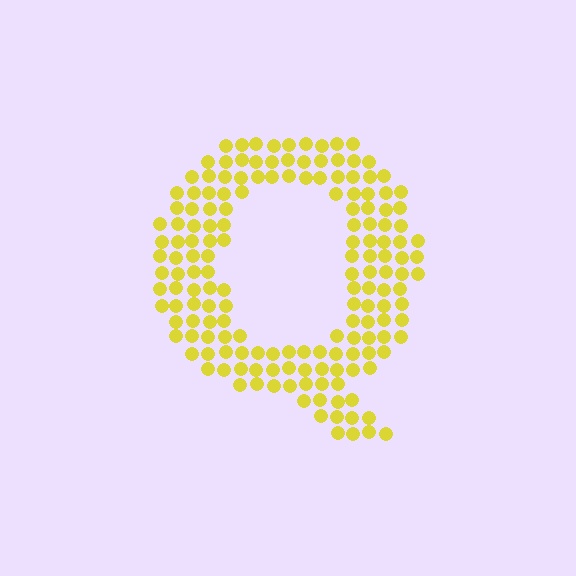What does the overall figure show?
The overall figure shows the letter Q.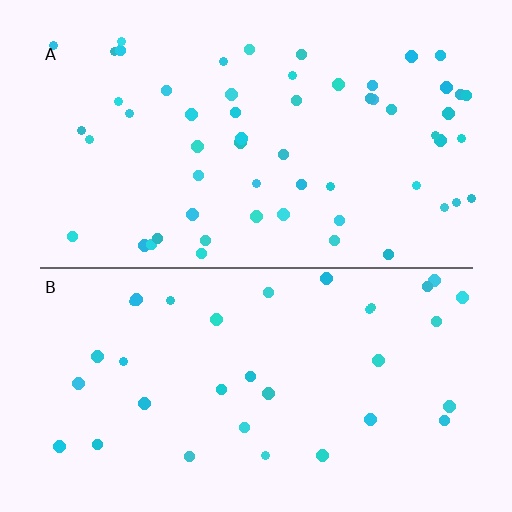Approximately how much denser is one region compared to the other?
Approximately 1.7× — region A over region B.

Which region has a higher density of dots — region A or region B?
A (the top).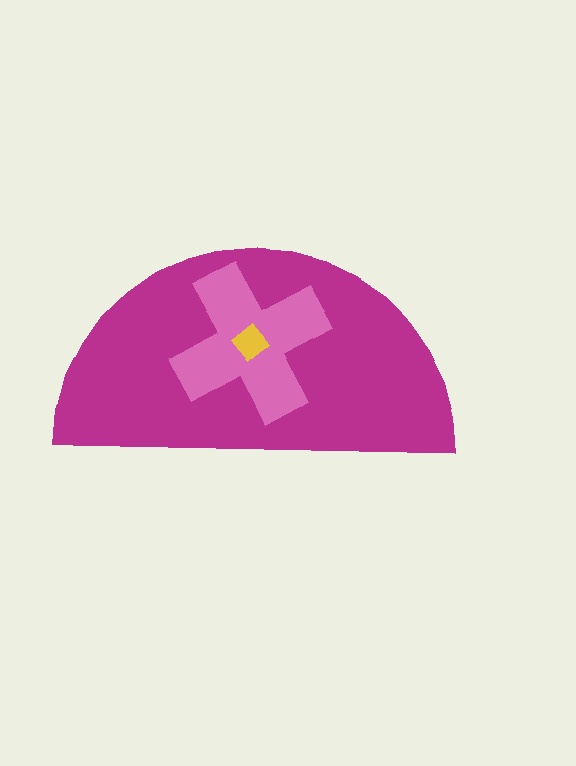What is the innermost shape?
The yellow diamond.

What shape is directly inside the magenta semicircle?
The pink cross.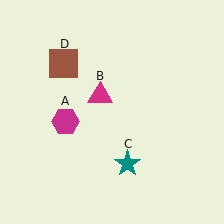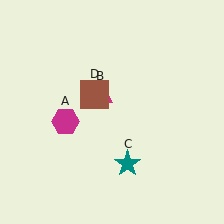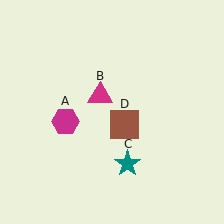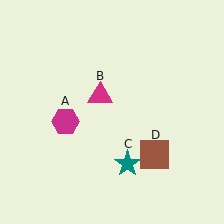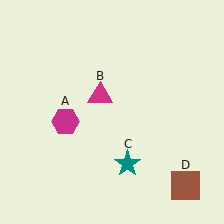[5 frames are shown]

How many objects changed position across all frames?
1 object changed position: brown square (object D).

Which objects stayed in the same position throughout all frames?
Magenta hexagon (object A) and magenta triangle (object B) and teal star (object C) remained stationary.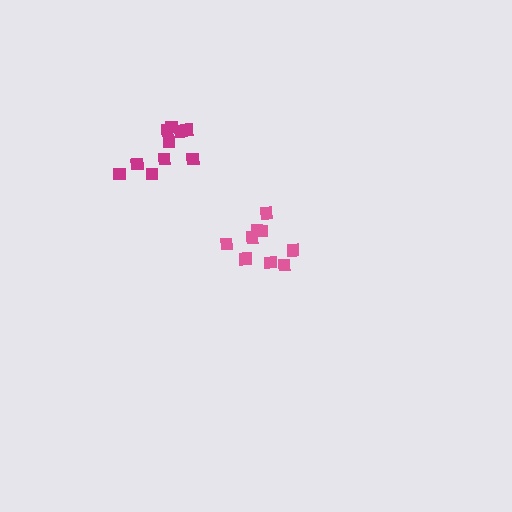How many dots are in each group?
Group 1: 9 dots, Group 2: 10 dots (19 total).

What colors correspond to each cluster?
The clusters are colored: pink, magenta.